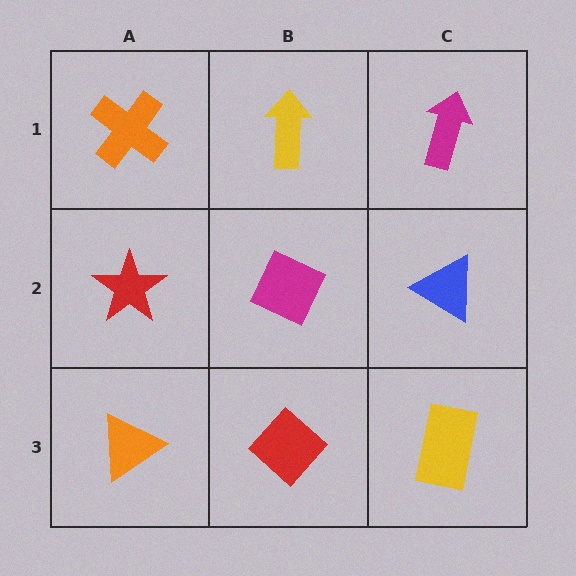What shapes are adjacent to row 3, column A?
A red star (row 2, column A), a red diamond (row 3, column B).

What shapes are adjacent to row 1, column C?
A blue triangle (row 2, column C), a yellow arrow (row 1, column B).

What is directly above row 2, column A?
An orange cross.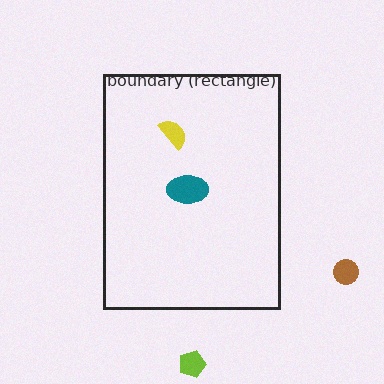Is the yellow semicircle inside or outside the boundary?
Inside.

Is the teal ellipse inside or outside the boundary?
Inside.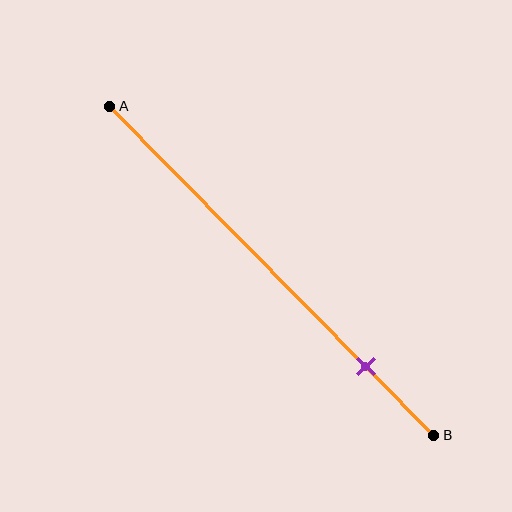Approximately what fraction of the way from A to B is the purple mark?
The purple mark is approximately 80% of the way from A to B.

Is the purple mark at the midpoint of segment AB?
No, the mark is at about 80% from A, not at the 50% midpoint.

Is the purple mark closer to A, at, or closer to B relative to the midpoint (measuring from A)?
The purple mark is closer to point B than the midpoint of segment AB.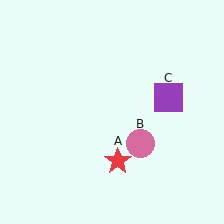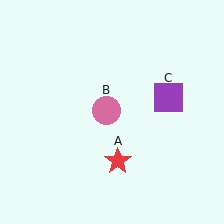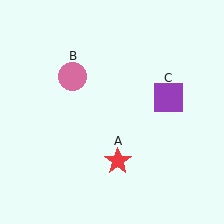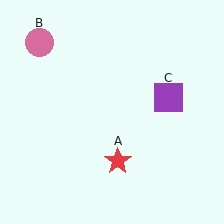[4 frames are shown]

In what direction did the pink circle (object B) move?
The pink circle (object B) moved up and to the left.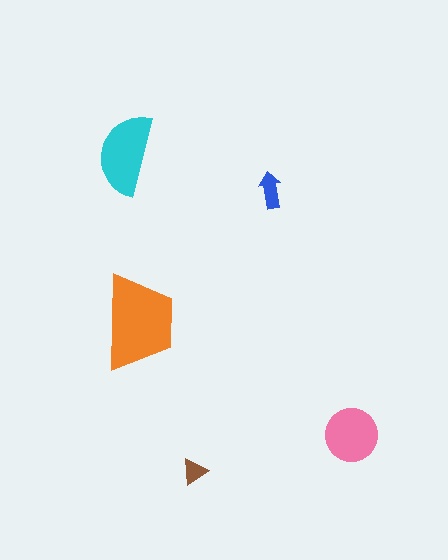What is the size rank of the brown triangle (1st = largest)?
5th.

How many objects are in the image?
There are 5 objects in the image.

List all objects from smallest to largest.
The brown triangle, the blue arrow, the pink circle, the cyan semicircle, the orange trapezoid.